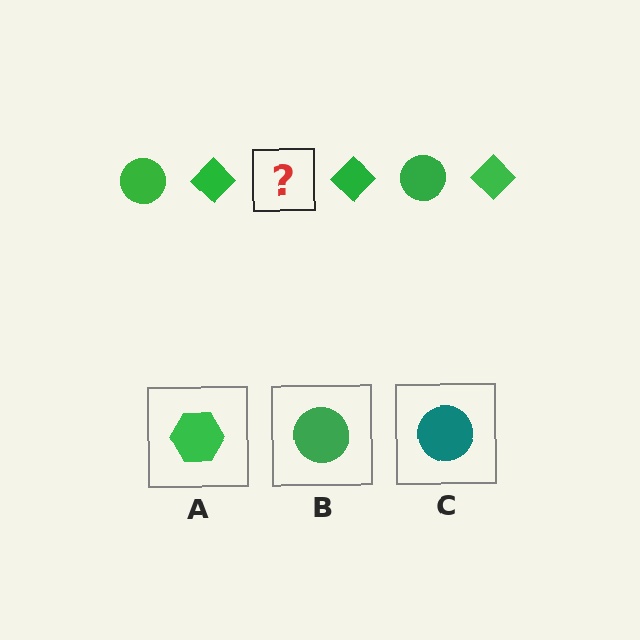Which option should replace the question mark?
Option B.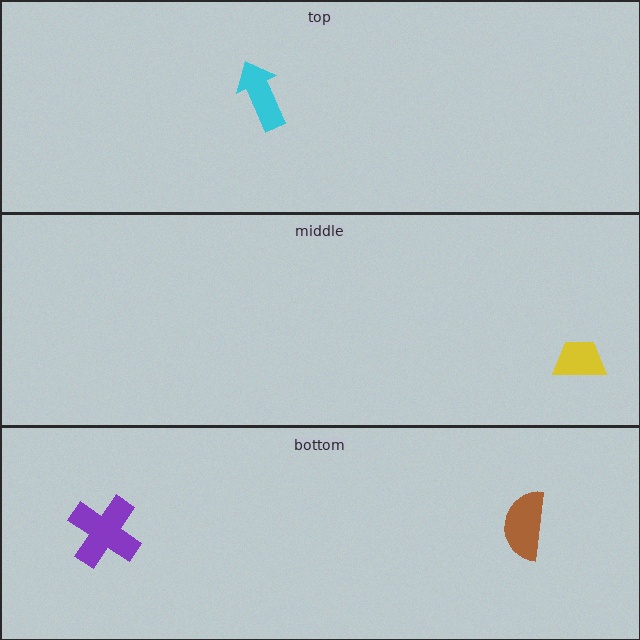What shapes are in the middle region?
The yellow trapezoid.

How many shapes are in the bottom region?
2.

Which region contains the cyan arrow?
The top region.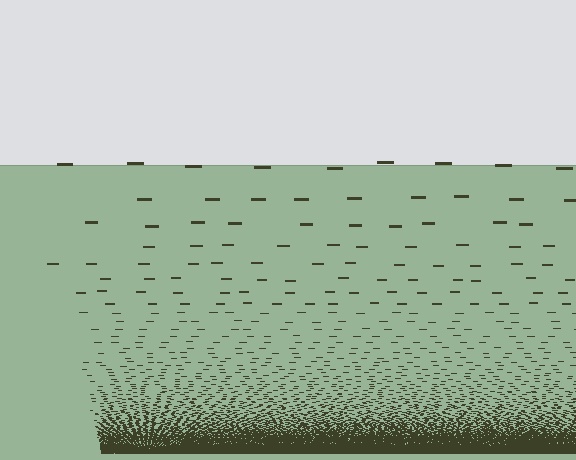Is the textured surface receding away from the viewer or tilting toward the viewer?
The surface appears to tilt toward the viewer. Texture elements get larger and sparser toward the top.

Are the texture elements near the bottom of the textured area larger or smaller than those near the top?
Smaller. The gradient is inverted — elements near the bottom are smaller and denser.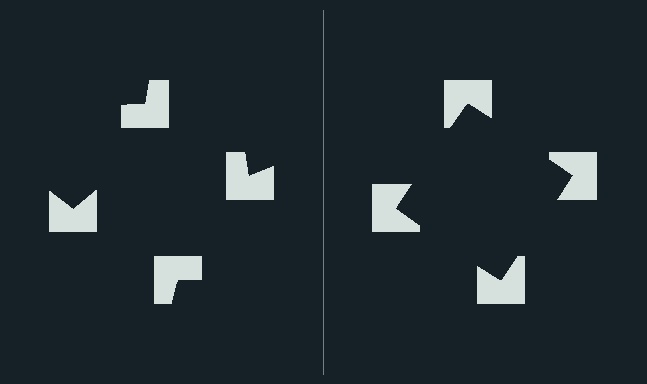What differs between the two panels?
The notched squares are positioned identically on both sides; only the wedge orientations differ. On the right they align to a square; on the left they are misaligned.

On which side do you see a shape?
An illusory square appears on the right side. On the left side the wedge cuts are rotated, so no coherent shape forms.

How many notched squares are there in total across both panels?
8 — 4 on each side.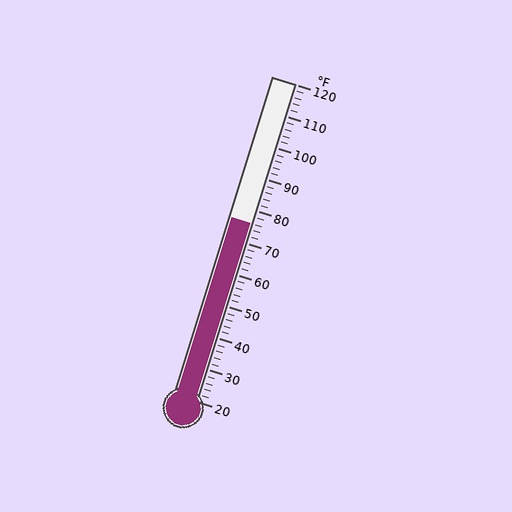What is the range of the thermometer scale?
The thermometer scale ranges from 20°F to 120°F.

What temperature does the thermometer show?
The thermometer shows approximately 76°F.